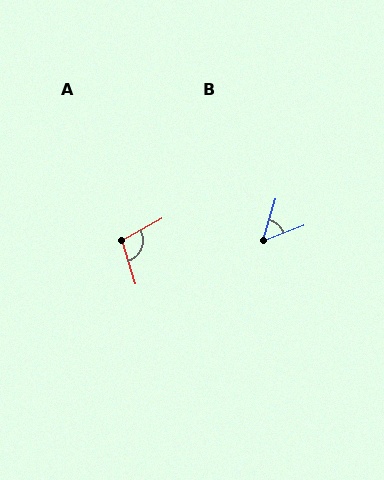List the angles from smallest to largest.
B (52°), A (102°).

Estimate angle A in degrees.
Approximately 102 degrees.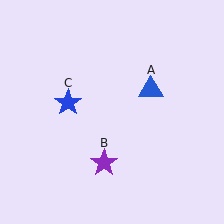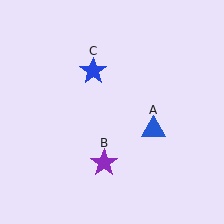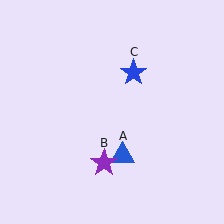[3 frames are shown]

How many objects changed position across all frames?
2 objects changed position: blue triangle (object A), blue star (object C).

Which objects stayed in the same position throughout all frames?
Purple star (object B) remained stationary.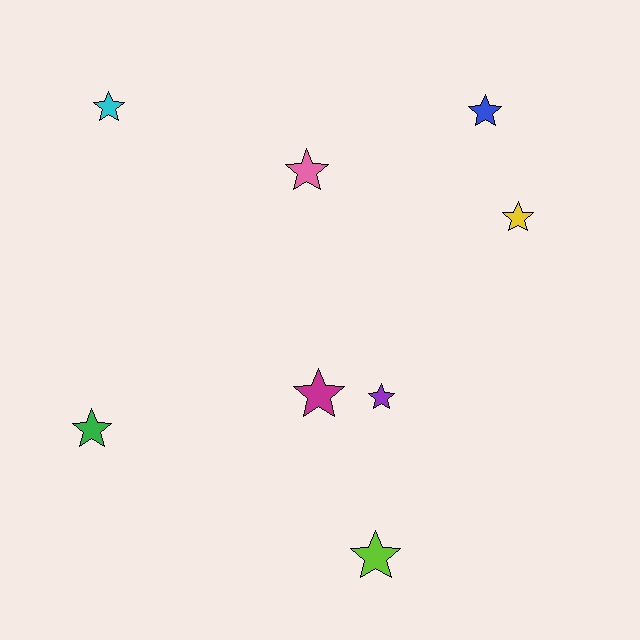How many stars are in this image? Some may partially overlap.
There are 8 stars.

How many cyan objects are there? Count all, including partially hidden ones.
There is 1 cyan object.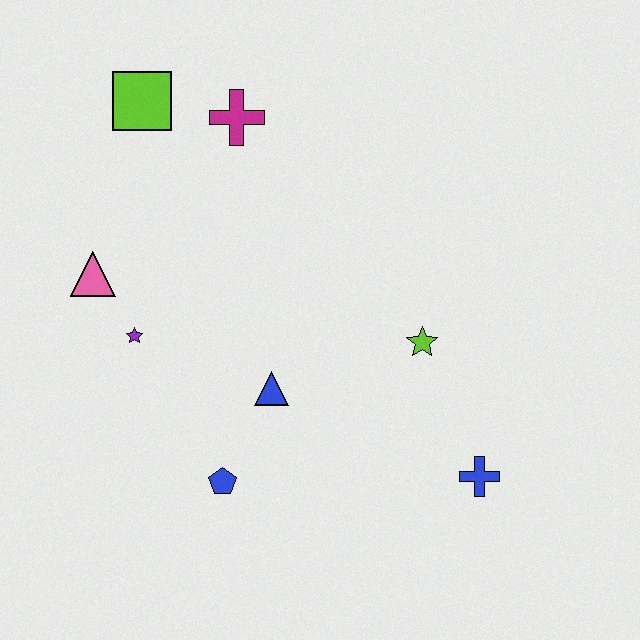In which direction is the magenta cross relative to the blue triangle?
The magenta cross is above the blue triangle.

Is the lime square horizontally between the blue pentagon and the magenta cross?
No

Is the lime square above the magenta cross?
Yes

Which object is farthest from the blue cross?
The lime square is farthest from the blue cross.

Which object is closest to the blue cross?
The lime star is closest to the blue cross.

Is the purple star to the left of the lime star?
Yes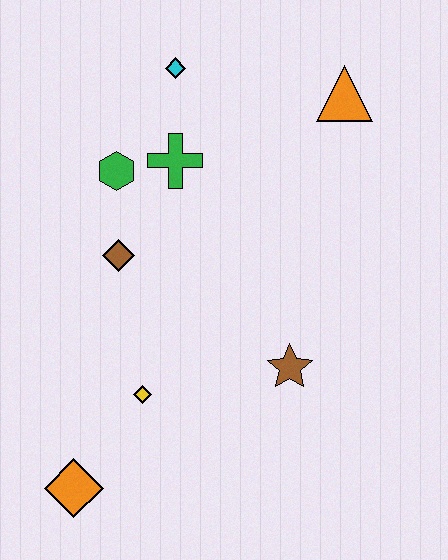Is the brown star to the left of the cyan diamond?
No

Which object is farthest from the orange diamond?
The orange triangle is farthest from the orange diamond.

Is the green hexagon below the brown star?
No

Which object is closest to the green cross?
The green hexagon is closest to the green cross.